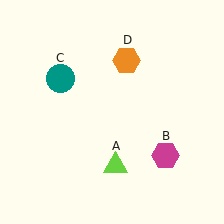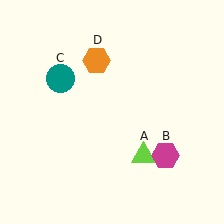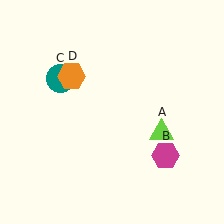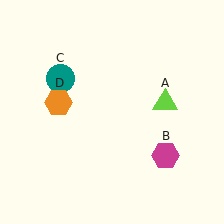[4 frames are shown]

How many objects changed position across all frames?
2 objects changed position: lime triangle (object A), orange hexagon (object D).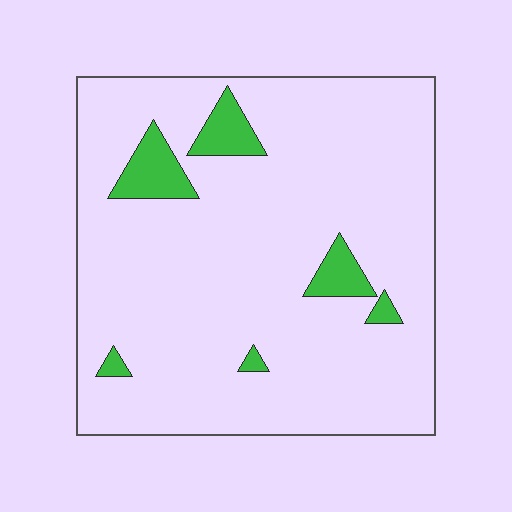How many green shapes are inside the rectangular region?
6.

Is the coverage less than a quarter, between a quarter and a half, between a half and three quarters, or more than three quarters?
Less than a quarter.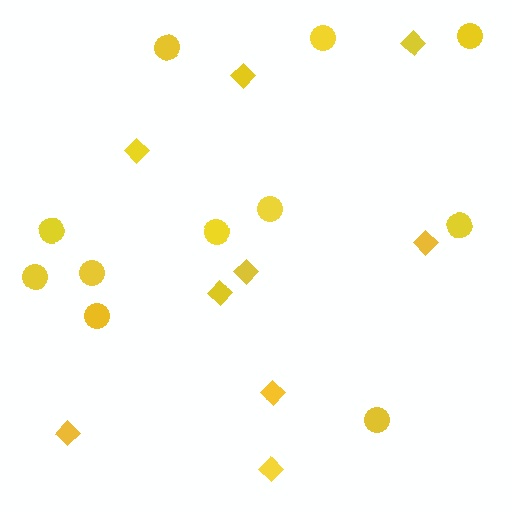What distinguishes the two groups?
There are 2 groups: one group of diamonds (9) and one group of circles (11).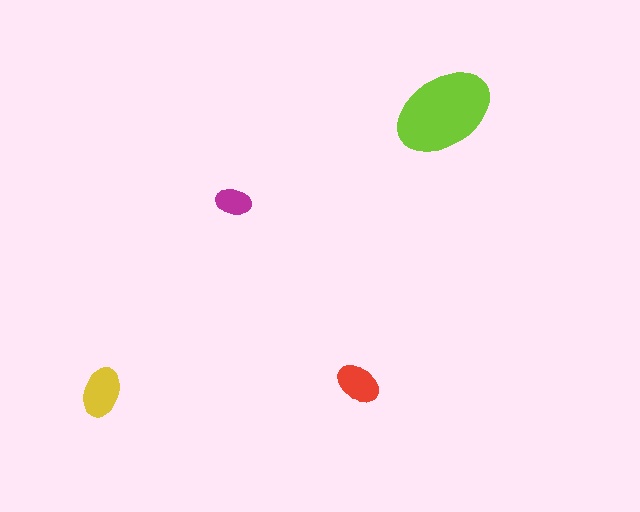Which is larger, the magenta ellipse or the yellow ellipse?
The yellow one.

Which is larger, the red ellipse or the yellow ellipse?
The yellow one.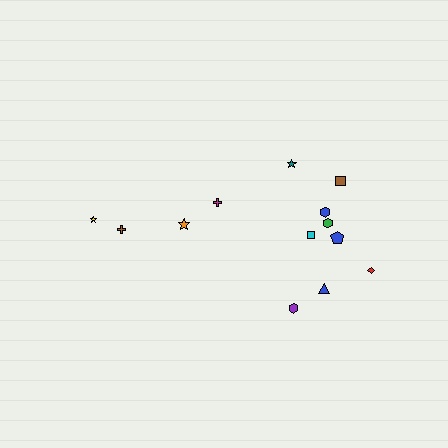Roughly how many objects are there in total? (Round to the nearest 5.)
Roughly 15 objects in total.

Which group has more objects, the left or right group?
The right group.